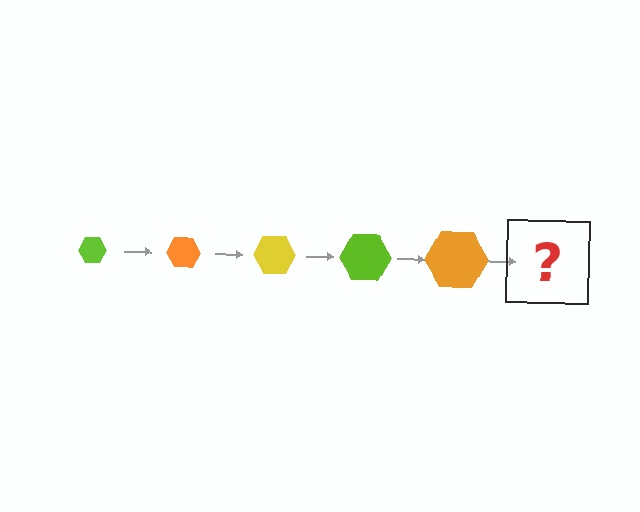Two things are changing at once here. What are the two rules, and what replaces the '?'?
The two rules are that the hexagon grows larger each step and the color cycles through lime, orange, and yellow. The '?' should be a yellow hexagon, larger than the previous one.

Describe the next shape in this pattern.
It should be a yellow hexagon, larger than the previous one.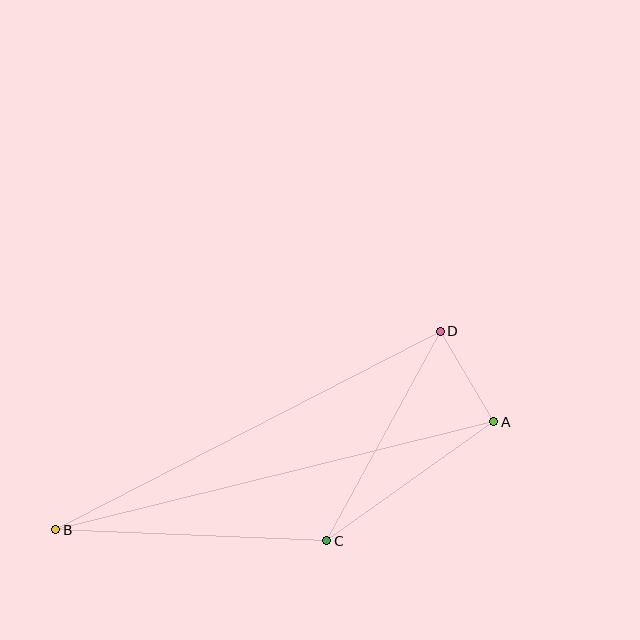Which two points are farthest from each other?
Points A and B are farthest from each other.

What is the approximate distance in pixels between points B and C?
The distance between B and C is approximately 271 pixels.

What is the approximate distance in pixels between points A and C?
The distance between A and C is approximately 205 pixels.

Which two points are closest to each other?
Points A and D are closest to each other.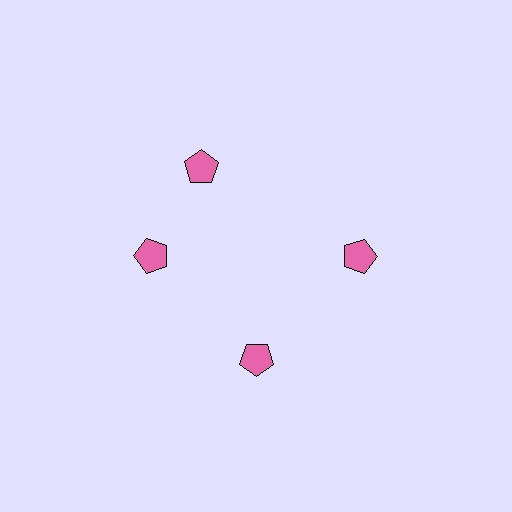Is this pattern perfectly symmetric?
No. The 4 pink pentagons are arranged in a ring, but one element near the 12 o'clock position is rotated out of alignment along the ring, breaking the 4-fold rotational symmetry.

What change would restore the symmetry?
The symmetry would be restored by rotating it back into even spacing with its neighbors so that all 4 pentagons sit at equal angles and equal distance from the center.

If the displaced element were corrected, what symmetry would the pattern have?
It would have 4-fold rotational symmetry — the pattern would map onto itself every 90 degrees.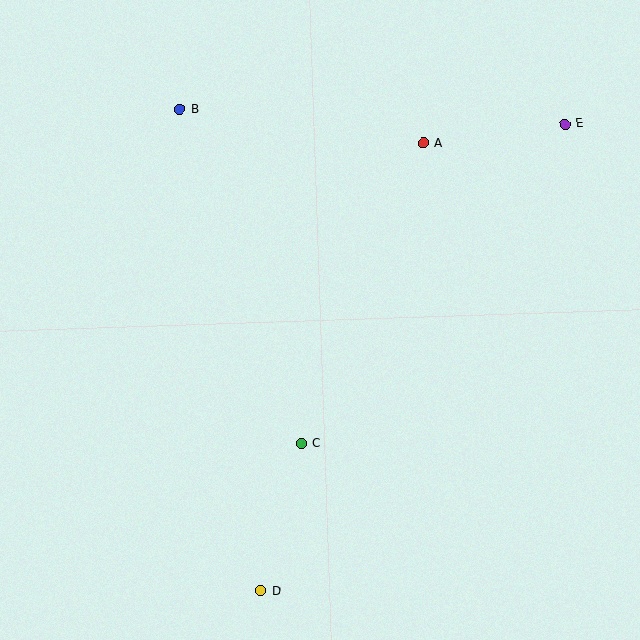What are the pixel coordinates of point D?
Point D is at (261, 591).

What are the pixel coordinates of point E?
Point E is at (565, 124).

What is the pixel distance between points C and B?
The distance between C and B is 355 pixels.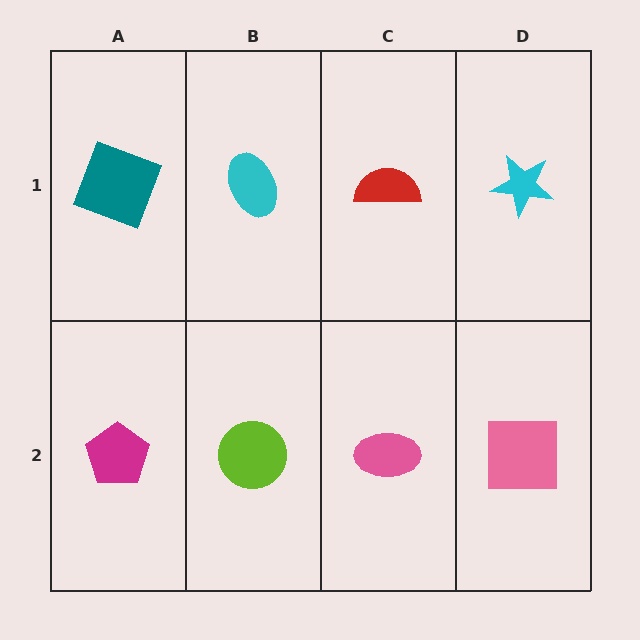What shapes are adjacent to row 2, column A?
A teal square (row 1, column A), a lime circle (row 2, column B).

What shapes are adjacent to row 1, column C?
A pink ellipse (row 2, column C), a cyan ellipse (row 1, column B), a cyan star (row 1, column D).